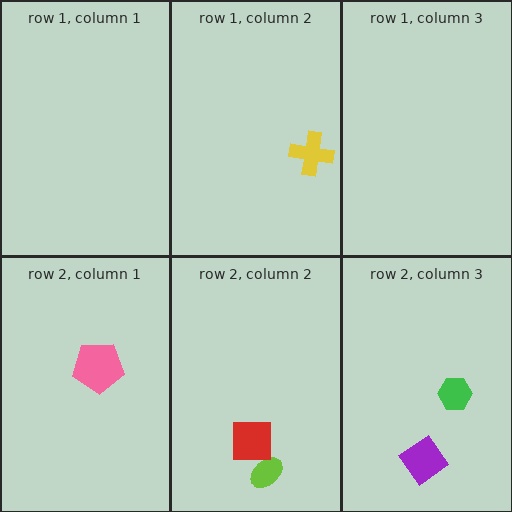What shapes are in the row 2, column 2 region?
The lime ellipse, the red square.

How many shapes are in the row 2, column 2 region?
2.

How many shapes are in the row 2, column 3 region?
2.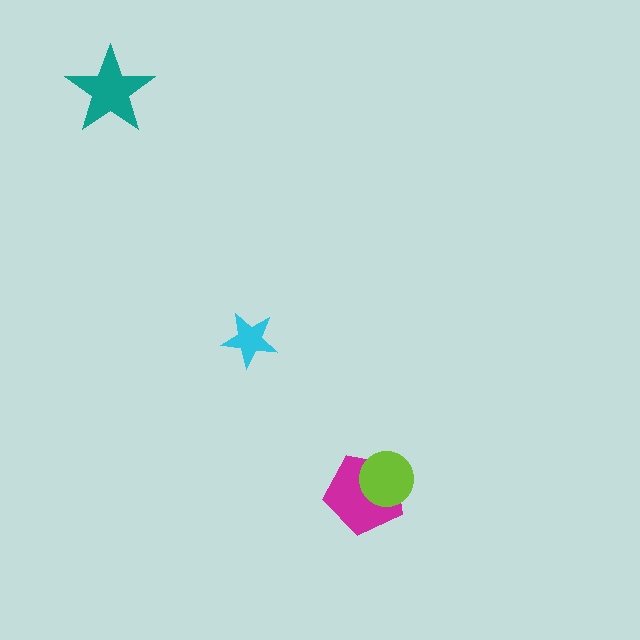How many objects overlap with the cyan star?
0 objects overlap with the cyan star.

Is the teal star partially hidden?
No, no other shape covers it.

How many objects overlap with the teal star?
0 objects overlap with the teal star.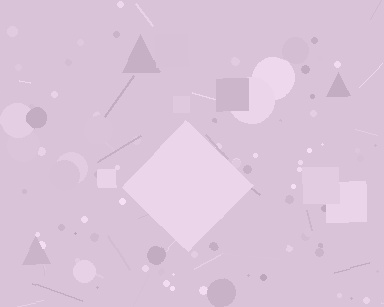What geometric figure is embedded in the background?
A diamond is embedded in the background.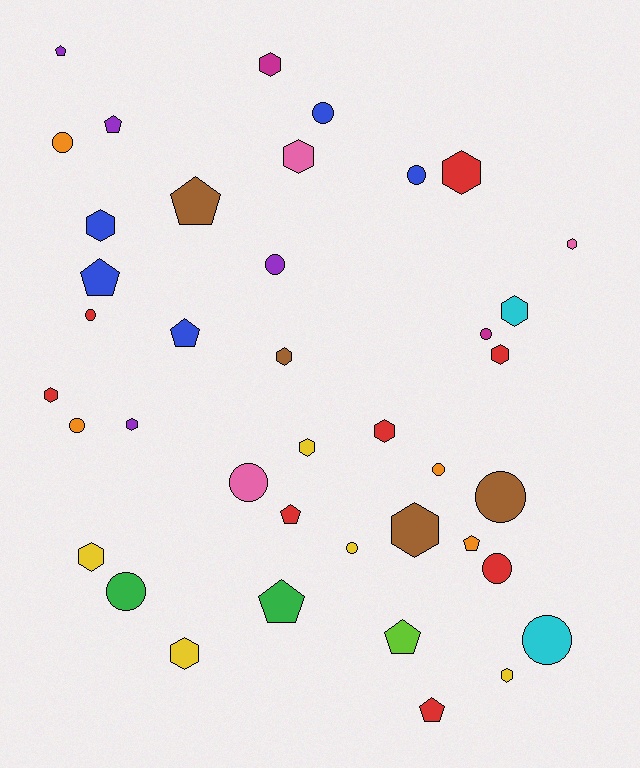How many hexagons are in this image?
There are 16 hexagons.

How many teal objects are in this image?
There are no teal objects.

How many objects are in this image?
There are 40 objects.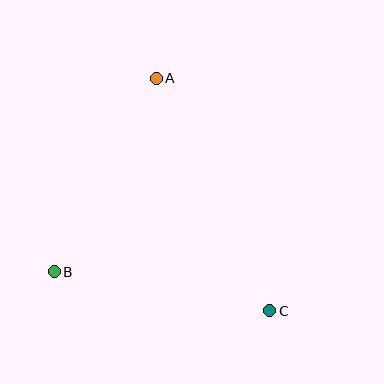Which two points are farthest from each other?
Points A and C are farthest from each other.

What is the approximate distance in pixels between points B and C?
The distance between B and C is approximately 219 pixels.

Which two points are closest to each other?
Points A and B are closest to each other.